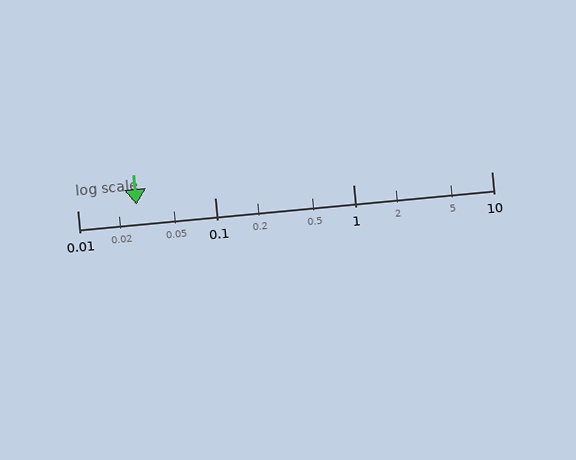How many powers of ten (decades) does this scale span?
The scale spans 3 decades, from 0.01 to 10.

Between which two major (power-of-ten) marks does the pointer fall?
The pointer is between 0.01 and 0.1.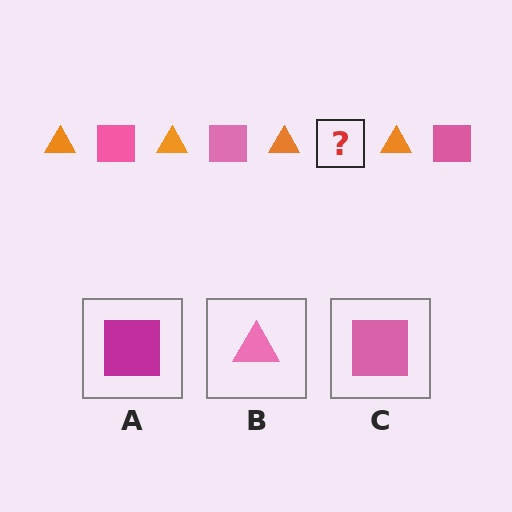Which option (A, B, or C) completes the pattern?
C.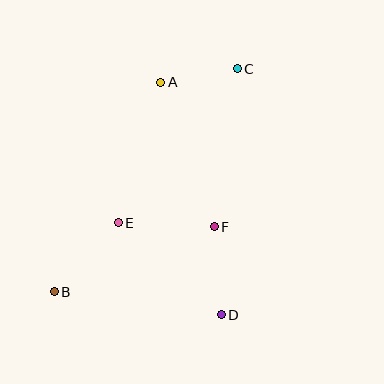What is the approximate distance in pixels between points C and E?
The distance between C and E is approximately 195 pixels.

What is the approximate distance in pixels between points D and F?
The distance between D and F is approximately 88 pixels.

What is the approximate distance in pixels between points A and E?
The distance between A and E is approximately 147 pixels.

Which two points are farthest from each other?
Points B and C are farthest from each other.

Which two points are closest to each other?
Points A and C are closest to each other.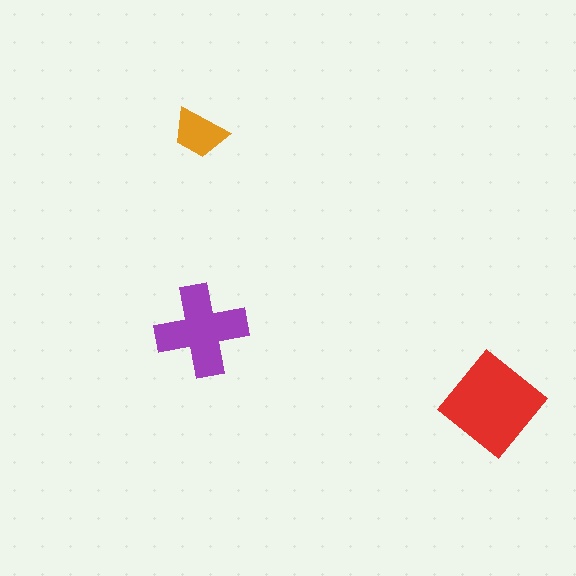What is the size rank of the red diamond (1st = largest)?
1st.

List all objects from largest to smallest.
The red diamond, the purple cross, the orange trapezoid.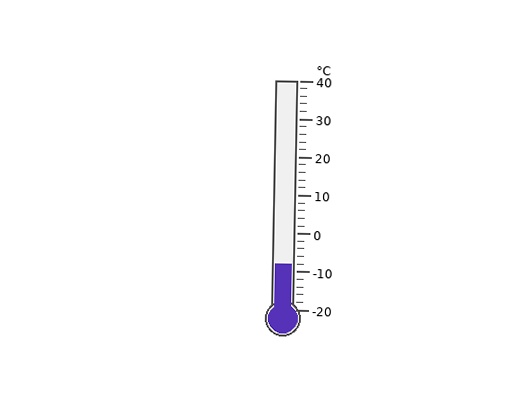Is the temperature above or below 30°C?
The temperature is below 30°C.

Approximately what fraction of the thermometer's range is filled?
The thermometer is filled to approximately 20% of its range.